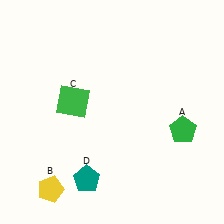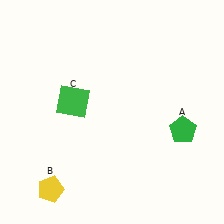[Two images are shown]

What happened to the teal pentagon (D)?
The teal pentagon (D) was removed in Image 2. It was in the bottom-left area of Image 1.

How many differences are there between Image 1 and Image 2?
There is 1 difference between the two images.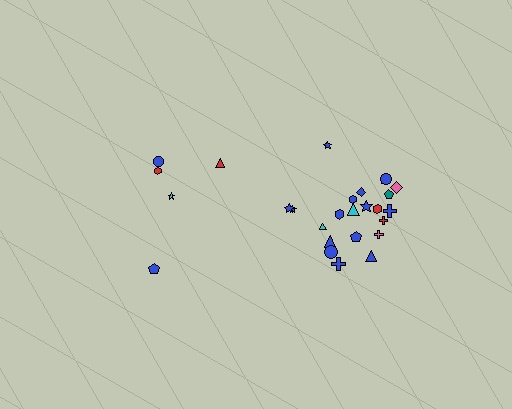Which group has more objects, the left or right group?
The right group.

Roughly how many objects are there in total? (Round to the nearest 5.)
Roughly 25 objects in total.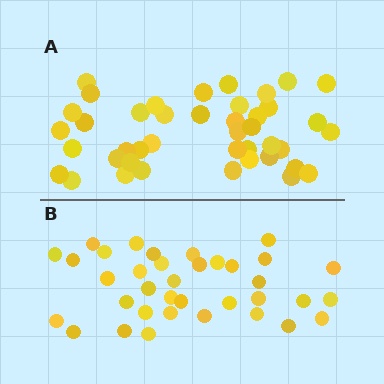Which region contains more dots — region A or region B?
Region A (the top region) has more dots.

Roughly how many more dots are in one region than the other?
Region A has about 6 more dots than region B.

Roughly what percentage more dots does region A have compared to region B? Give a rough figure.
About 15% more.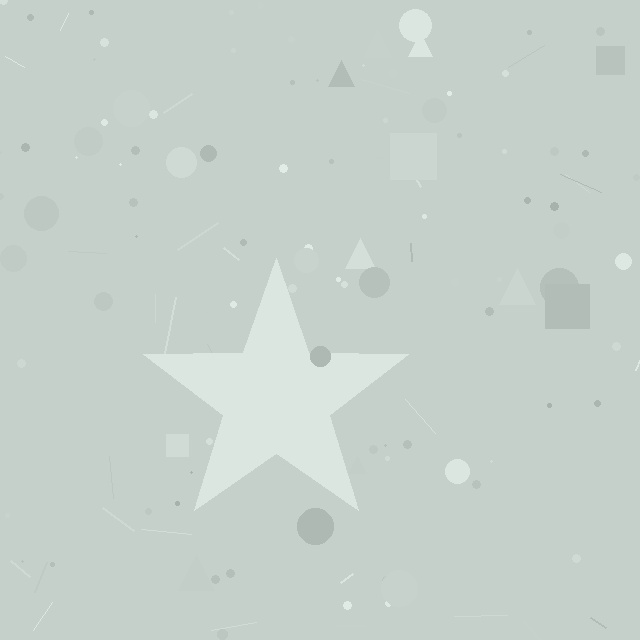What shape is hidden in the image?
A star is hidden in the image.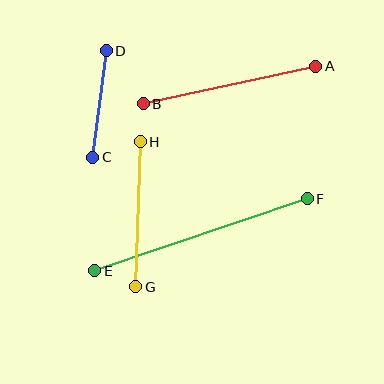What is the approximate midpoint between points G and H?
The midpoint is at approximately (138, 214) pixels.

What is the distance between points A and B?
The distance is approximately 177 pixels.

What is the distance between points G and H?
The distance is approximately 145 pixels.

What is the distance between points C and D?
The distance is approximately 107 pixels.